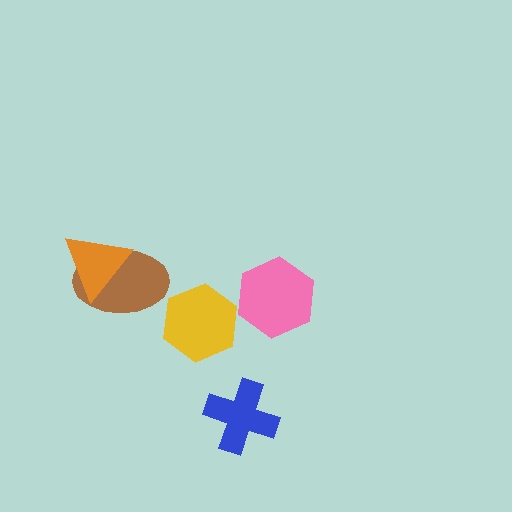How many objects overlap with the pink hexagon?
0 objects overlap with the pink hexagon.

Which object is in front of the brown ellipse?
The orange triangle is in front of the brown ellipse.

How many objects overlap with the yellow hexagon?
0 objects overlap with the yellow hexagon.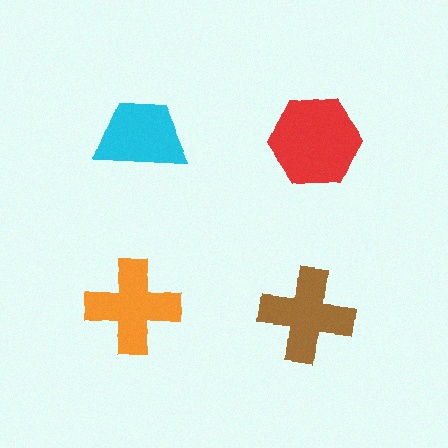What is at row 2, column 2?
A brown cross.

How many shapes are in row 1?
2 shapes.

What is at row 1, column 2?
A red hexagon.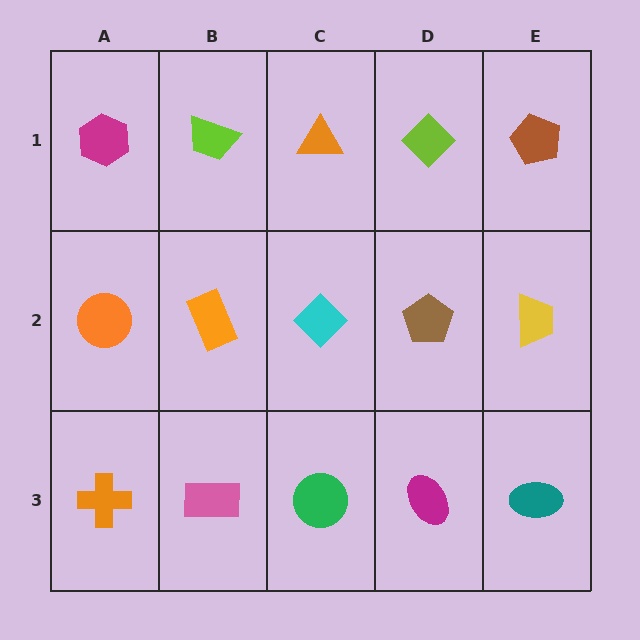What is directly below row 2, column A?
An orange cross.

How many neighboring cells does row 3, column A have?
2.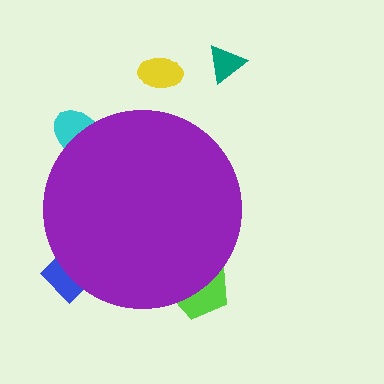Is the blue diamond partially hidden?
Yes, the blue diamond is partially hidden behind the purple circle.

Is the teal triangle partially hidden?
No, the teal triangle is fully visible.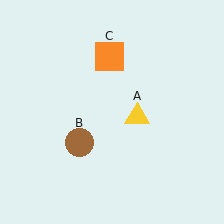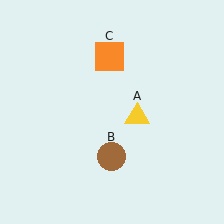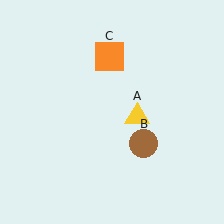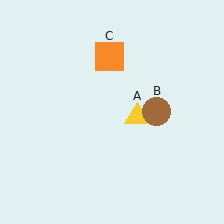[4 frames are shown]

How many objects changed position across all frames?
1 object changed position: brown circle (object B).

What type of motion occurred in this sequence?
The brown circle (object B) rotated counterclockwise around the center of the scene.